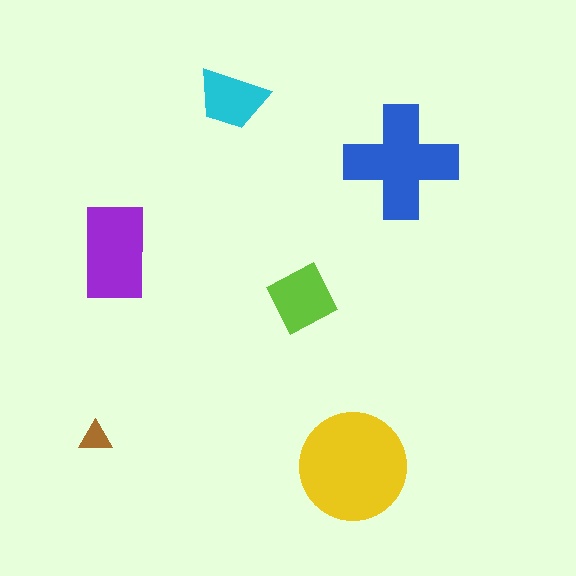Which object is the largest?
The yellow circle.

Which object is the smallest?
The brown triangle.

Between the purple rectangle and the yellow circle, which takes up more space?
The yellow circle.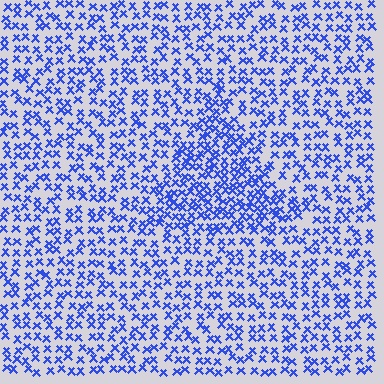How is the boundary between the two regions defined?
The boundary is defined by a change in element density (approximately 1.7x ratio). All elements are the same color, size, and shape.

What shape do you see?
I see a triangle.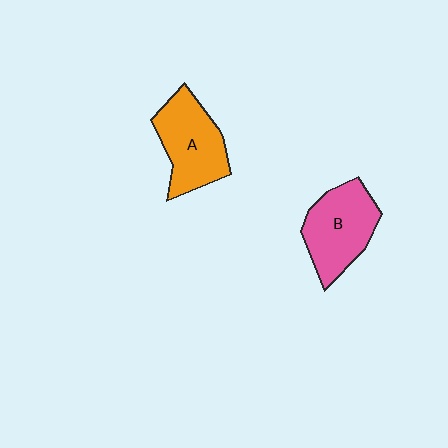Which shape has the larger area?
Shape A (orange).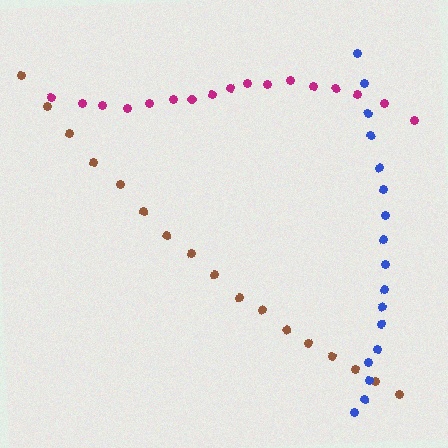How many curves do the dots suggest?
There are 3 distinct paths.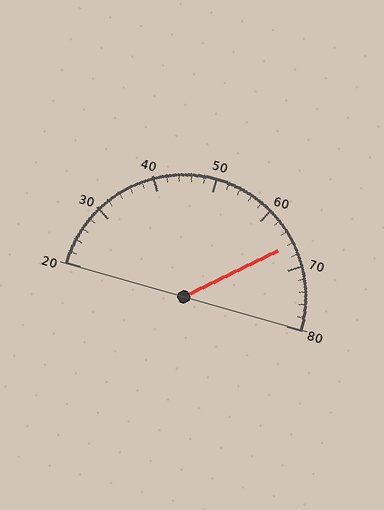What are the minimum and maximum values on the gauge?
The gauge ranges from 20 to 80.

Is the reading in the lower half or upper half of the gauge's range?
The reading is in the upper half of the range (20 to 80).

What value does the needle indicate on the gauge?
The needle indicates approximately 66.